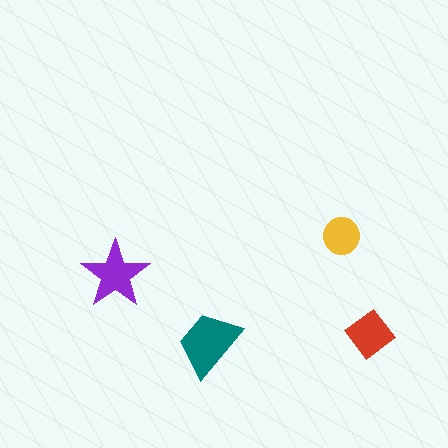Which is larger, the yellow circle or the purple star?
The purple star.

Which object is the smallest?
The yellow circle.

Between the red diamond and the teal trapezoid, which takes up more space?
The teal trapezoid.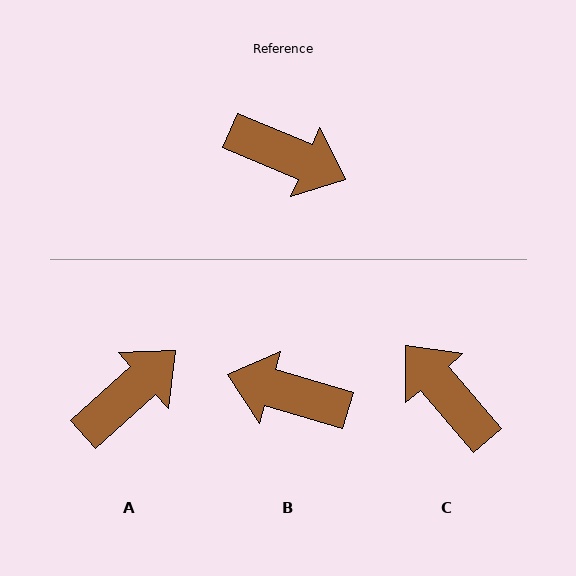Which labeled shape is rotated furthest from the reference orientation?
B, about 174 degrees away.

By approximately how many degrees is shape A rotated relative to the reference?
Approximately 65 degrees counter-clockwise.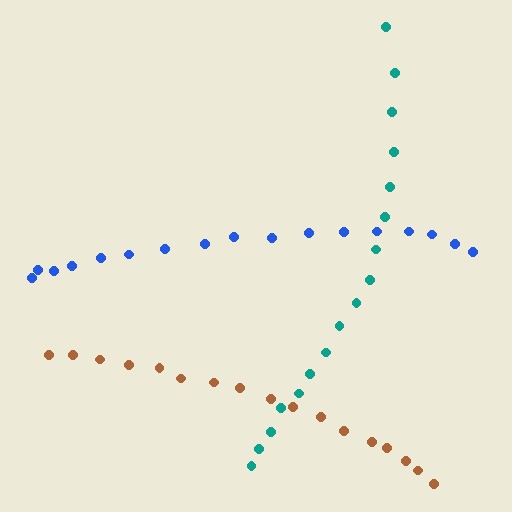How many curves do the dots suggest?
There are 3 distinct paths.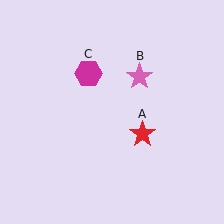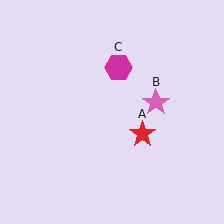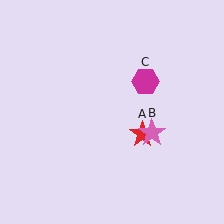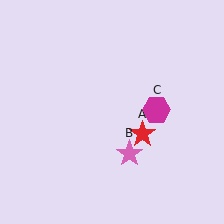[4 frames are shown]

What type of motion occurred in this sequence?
The pink star (object B), magenta hexagon (object C) rotated clockwise around the center of the scene.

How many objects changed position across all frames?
2 objects changed position: pink star (object B), magenta hexagon (object C).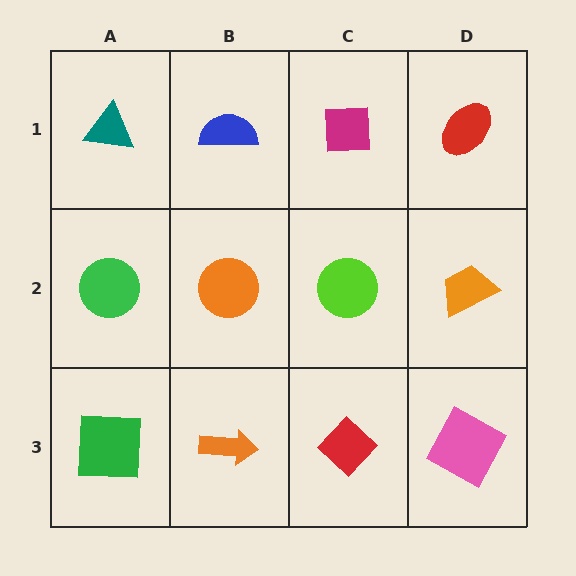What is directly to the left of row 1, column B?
A teal triangle.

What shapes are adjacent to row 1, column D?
An orange trapezoid (row 2, column D), a magenta square (row 1, column C).